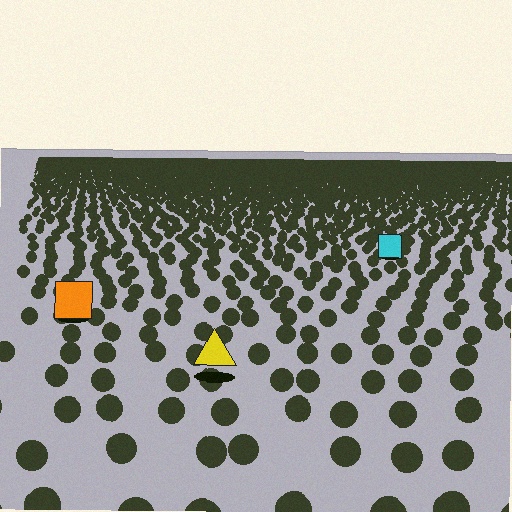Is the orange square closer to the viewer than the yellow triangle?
No. The yellow triangle is closer — you can tell from the texture gradient: the ground texture is coarser near it.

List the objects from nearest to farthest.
From nearest to farthest: the yellow triangle, the orange square, the cyan square.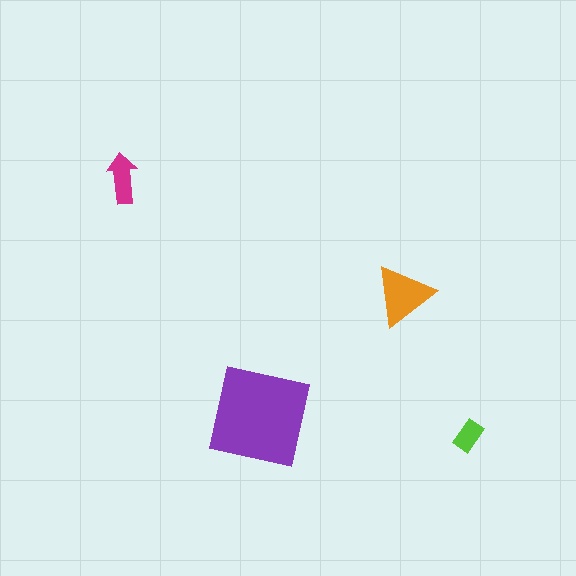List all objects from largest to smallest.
The purple square, the orange triangle, the magenta arrow, the lime rectangle.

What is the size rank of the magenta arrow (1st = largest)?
3rd.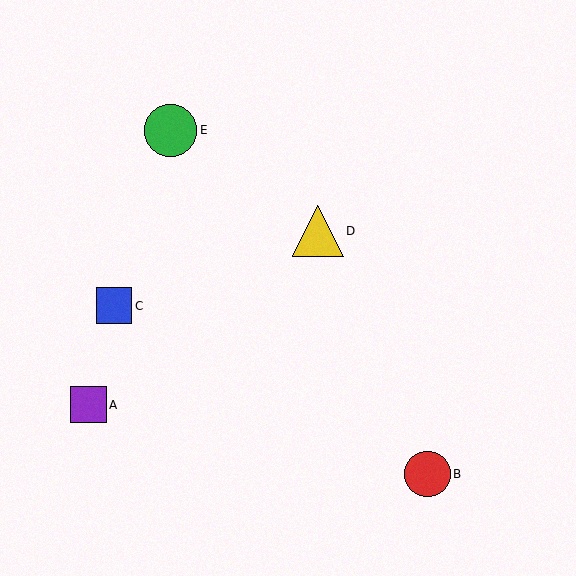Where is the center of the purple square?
The center of the purple square is at (89, 405).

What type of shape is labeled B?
Shape B is a red circle.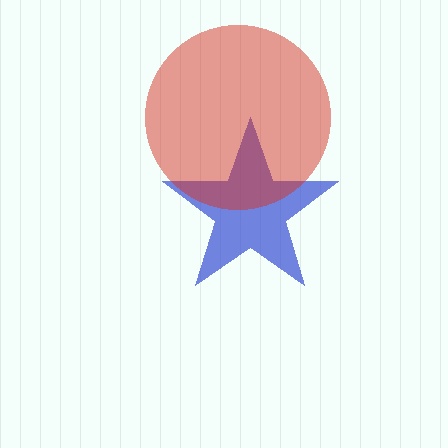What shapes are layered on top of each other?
The layered shapes are: a blue star, a red circle.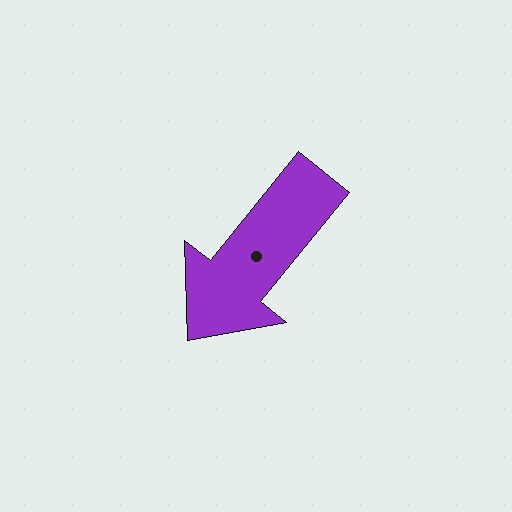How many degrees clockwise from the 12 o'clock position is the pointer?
Approximately 219 degrees.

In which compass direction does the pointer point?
Southwest.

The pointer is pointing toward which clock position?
Roughly 7 o'clock.